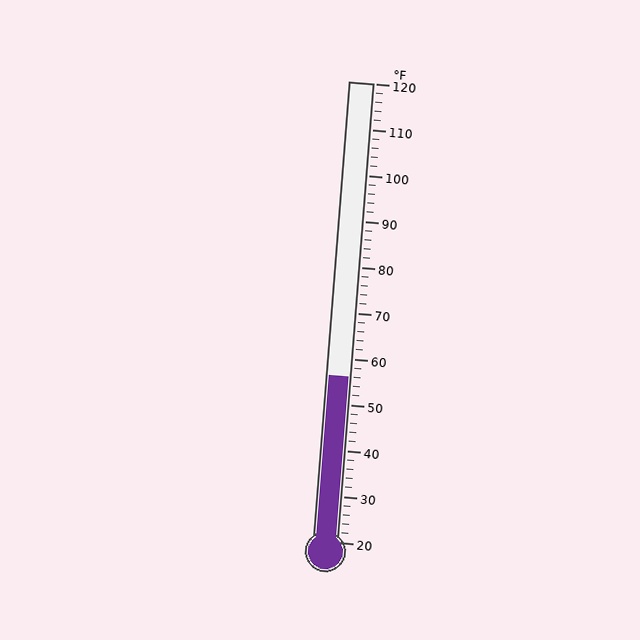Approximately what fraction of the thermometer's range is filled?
The thermometer is filled to approximately 35% of its range.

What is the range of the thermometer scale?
The thermometer scale ranges from 20°F to 120°F.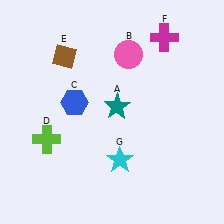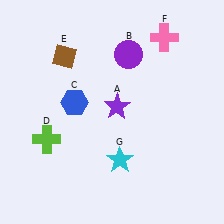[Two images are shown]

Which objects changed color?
A changed from teal to purple. B changed from pink to purple. F changed from magenta to pink.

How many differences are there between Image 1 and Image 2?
There are 3 differences between the two images.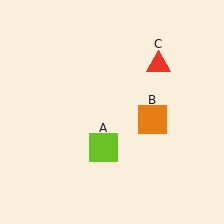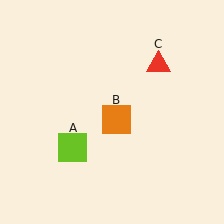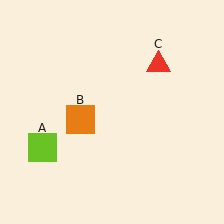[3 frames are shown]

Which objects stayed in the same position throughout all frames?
Red triangle (object C) remained stationary.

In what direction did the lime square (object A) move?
The lime square (object A) moved left.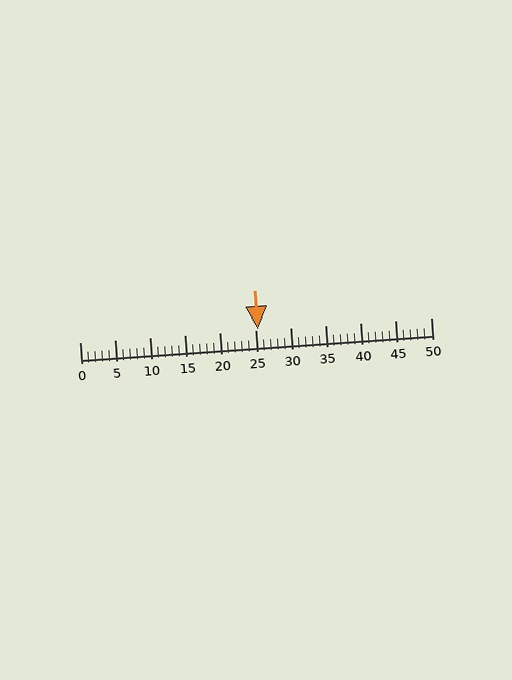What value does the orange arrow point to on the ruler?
The orange arrow points to approximately 25.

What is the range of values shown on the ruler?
The ruler shows values from 0 to 50.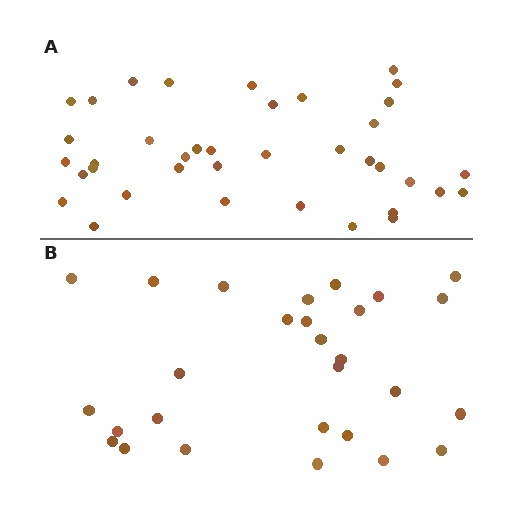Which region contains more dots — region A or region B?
Region A (the top region) has more dots.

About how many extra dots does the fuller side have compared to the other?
Region A has roughly 10 or so more dots than region B.